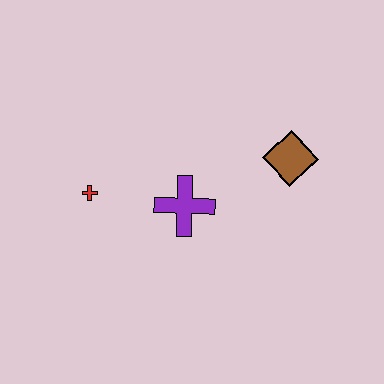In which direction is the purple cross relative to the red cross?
The purple cross is to the right of the red cross.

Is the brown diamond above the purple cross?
Yes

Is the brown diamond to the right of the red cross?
Yes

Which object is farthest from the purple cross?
The brown diamond is farthest from the purple cross.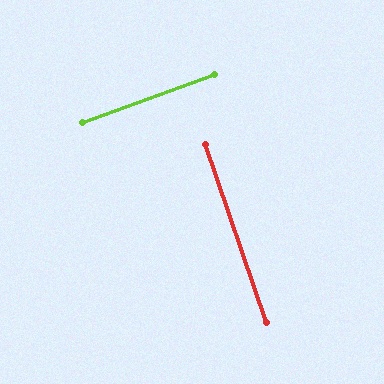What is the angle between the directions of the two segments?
Approximately 89 degrees.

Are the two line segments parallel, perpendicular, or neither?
Perpendicular — they meet at approximately 89°.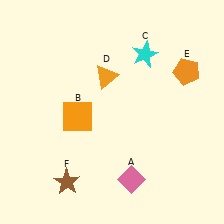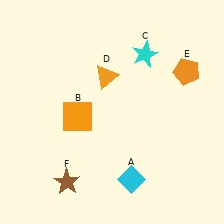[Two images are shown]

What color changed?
The diamond (A) changed from pink in Image 1 to cyan in Image 2.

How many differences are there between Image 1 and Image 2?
There is 1 difference between the two images.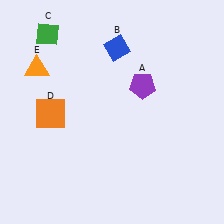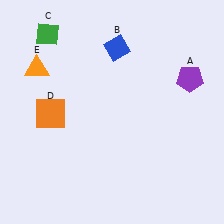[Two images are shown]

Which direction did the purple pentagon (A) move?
The purple pentagon (A) moved right.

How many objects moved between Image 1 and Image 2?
1 object moved between the two images.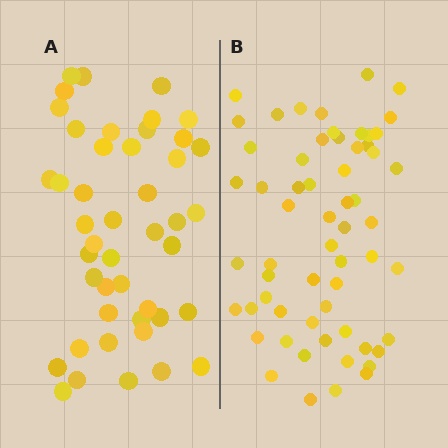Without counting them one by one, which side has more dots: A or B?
Region B (the right region) has more dots.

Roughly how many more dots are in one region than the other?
Region B has approximately 15 more dots than region A.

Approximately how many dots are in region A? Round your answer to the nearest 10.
About 40 dots. (The exact count is 45, which rounds to 40.)